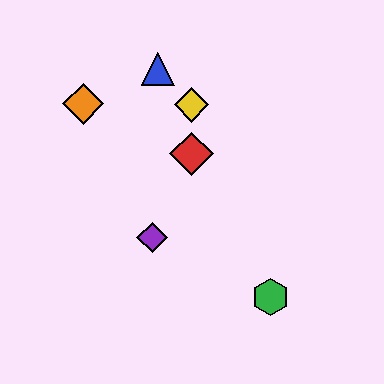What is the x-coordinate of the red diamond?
The red diamond is at x≈192.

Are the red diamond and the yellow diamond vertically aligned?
Yes, both are at x≈192.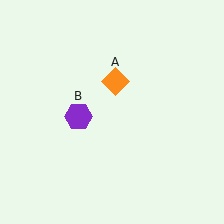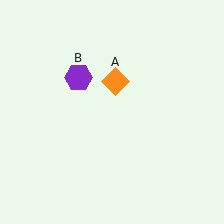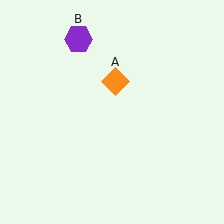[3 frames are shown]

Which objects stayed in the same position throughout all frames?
Orange diamond (object A) remained stationary.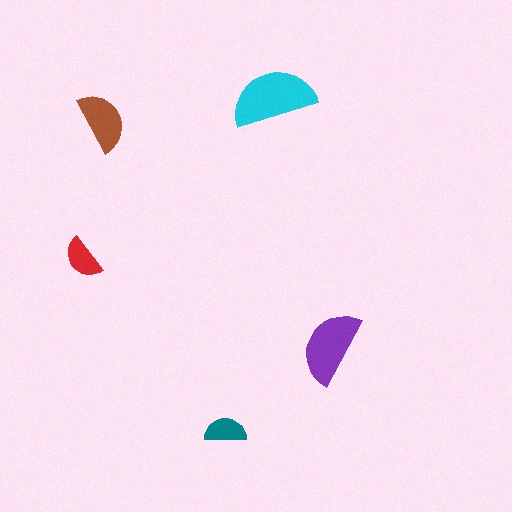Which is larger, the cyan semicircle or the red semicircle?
The cyan one.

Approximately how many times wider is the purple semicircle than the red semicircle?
About 1.5 times wider.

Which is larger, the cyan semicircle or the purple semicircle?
The cyan one.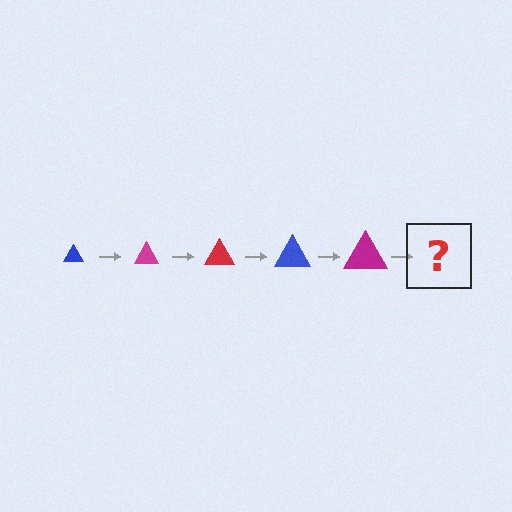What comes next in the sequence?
The next element should be a red triangle, larger than the previous one.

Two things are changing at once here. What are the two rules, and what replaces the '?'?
The two rules are that the triangle grows larger each step and the color cycles through blue, magenta, and red. The '?' should be a red triangle, larger than the previous one.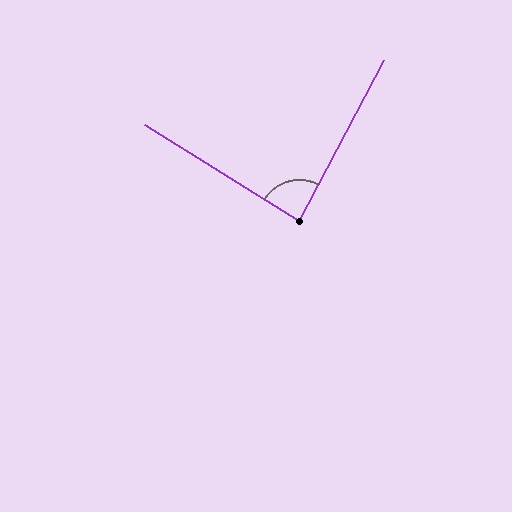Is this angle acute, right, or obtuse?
It is approximately a right angle.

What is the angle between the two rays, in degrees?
Approximately 86 degrees.